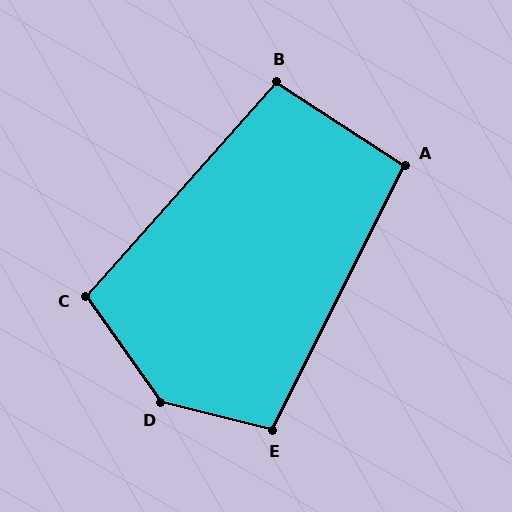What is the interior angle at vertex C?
Approximately 103 degrees (obtuse).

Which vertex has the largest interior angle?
D, at approximately 139 degrees.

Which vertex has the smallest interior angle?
A, at approximately 96 degrees.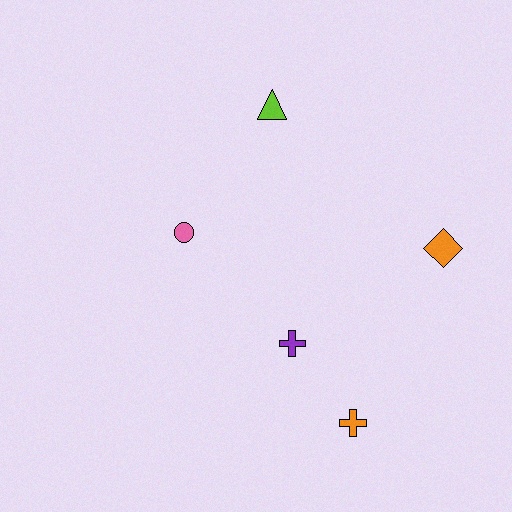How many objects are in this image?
There are 5 objects.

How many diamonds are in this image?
There is 1 diamond.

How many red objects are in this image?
There are no red objects.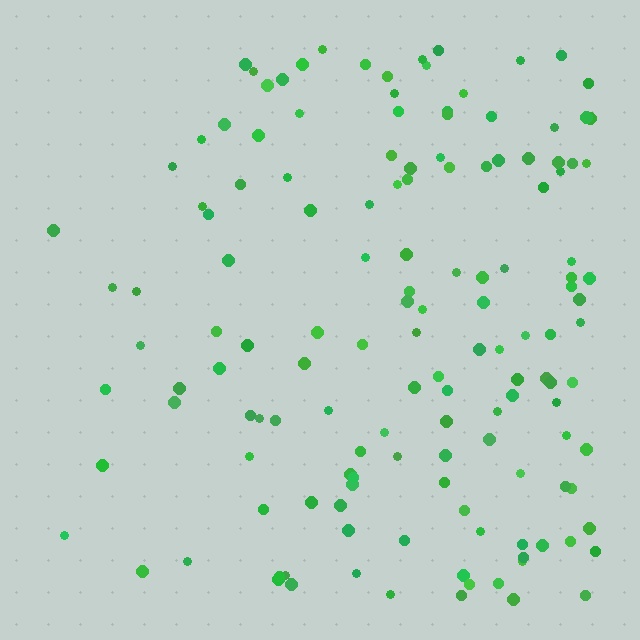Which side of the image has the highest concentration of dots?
The right.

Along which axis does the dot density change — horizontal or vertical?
Horizontal.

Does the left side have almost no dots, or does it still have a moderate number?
Still a moderate number, just noticeably fewer than the right.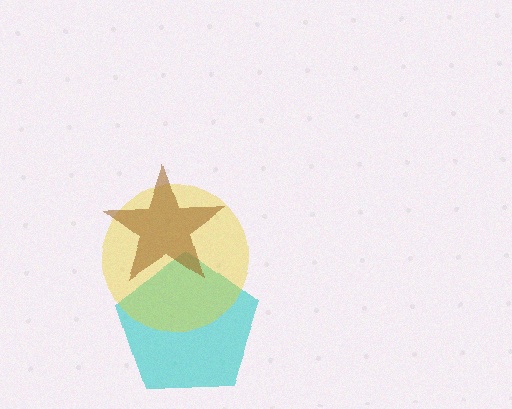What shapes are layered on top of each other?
The layered shapes are: a cyan pentagon, a yellow circle, a brown star.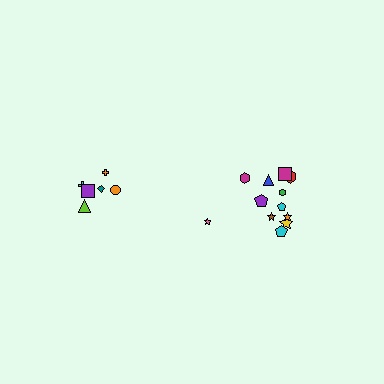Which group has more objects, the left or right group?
The right group.